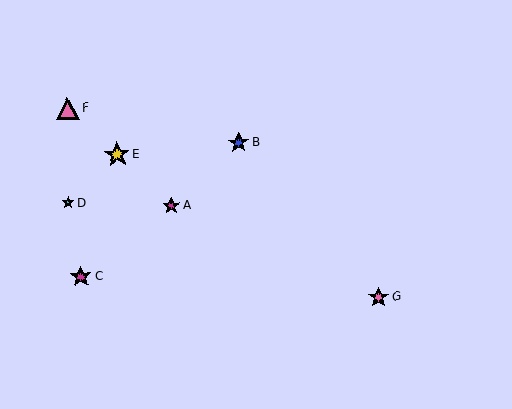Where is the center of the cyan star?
The center of the cyan star is at (68, 203).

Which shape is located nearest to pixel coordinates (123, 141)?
The yellow star (labeled E) at (117, 154) is nearest to that location.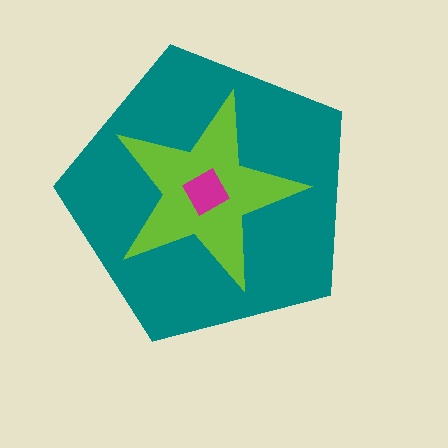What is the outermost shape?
The teal pentagon.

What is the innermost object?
The magenta square.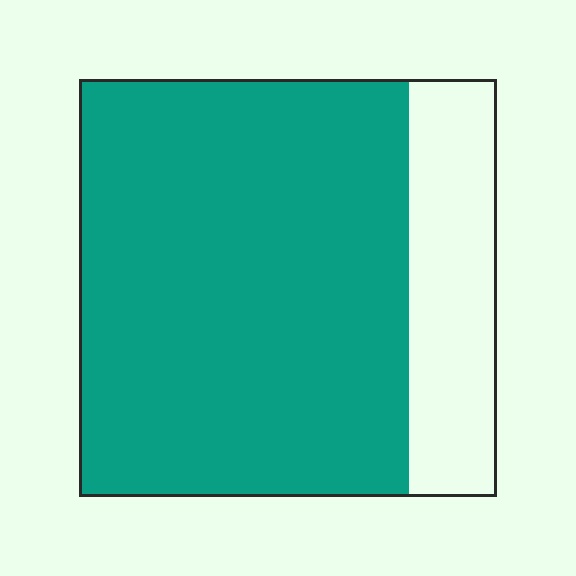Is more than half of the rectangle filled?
Yes.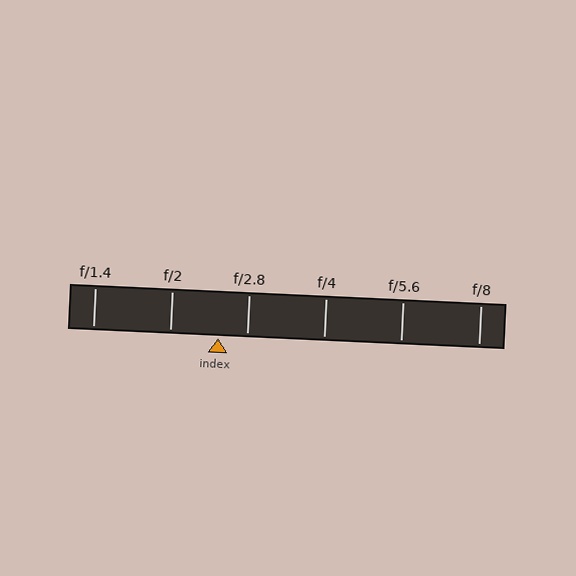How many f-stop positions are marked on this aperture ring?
There are 6 f-stop positions marked.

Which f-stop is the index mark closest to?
The index mark is closest to f/2.8.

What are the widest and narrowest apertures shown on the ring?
The widest aperture shown is f/1.4 and the narrowest is f/8.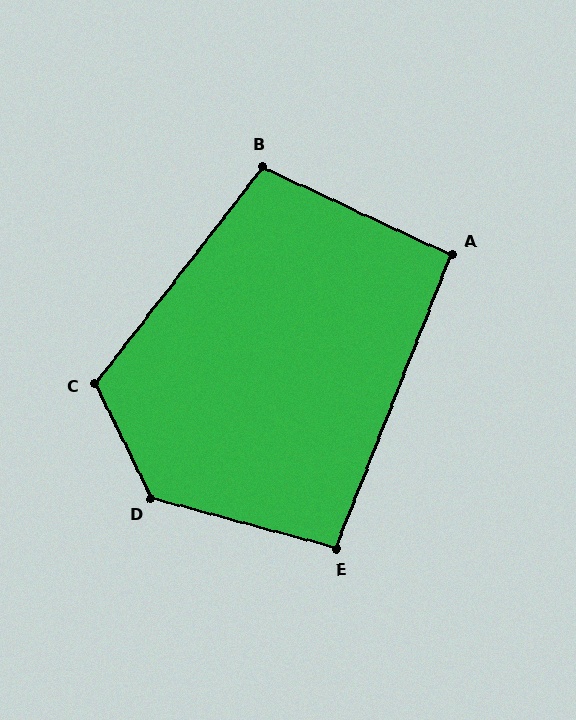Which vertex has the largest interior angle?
D, at approximately 131 degrees.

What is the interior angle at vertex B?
Approximately 103 degrees (obtuse).